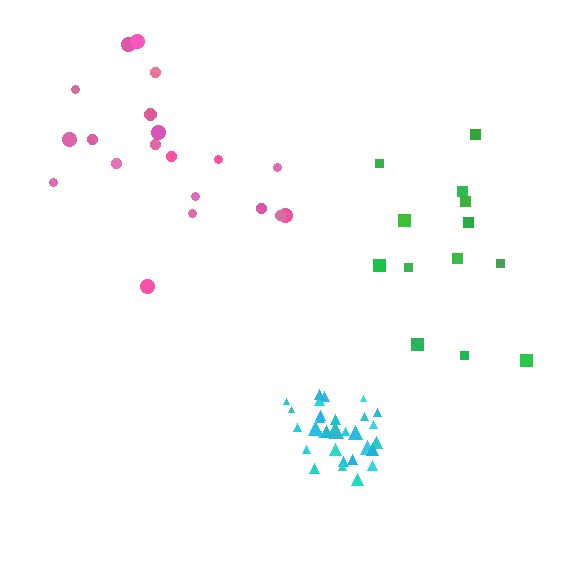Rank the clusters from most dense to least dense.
cyan, pink, green.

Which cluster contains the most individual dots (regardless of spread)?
Cyan (31).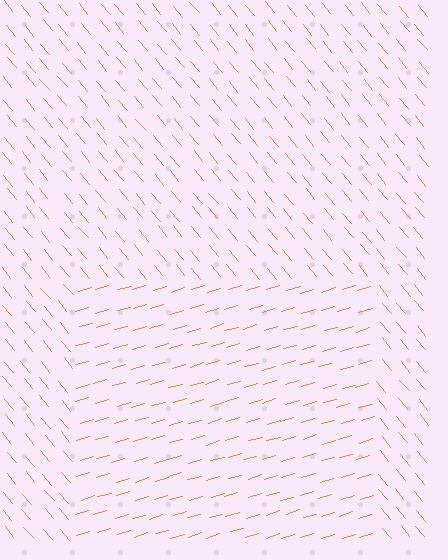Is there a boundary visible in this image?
Yes, there is a texture boundary formed by a change in line orientation.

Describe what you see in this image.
The image is filled with small orange line segments. A rectangle region in the image has lines oriented differently from the surrounding lines, creating a visible texture boundary.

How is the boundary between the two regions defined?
The boundary is defined purely by a change in line orientation (approximately 67 degrees difference). All lines are the same color and thickness.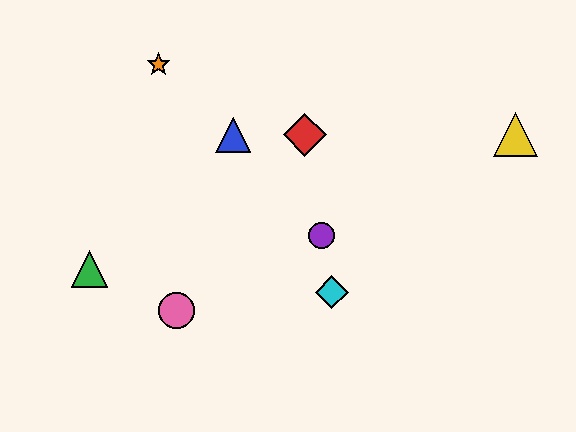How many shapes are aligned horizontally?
3 shapes (the red diamond, the blue triangle, the yellow triangle) are aligned horizontally.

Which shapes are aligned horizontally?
The red diamond, the blue triangle, the yellow triangle are aligned horizontally.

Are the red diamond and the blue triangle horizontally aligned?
Yes, both are at y≈135.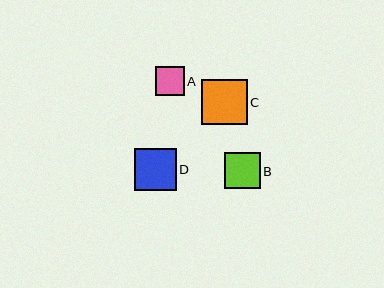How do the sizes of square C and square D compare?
Square C and square D are approximately the same size.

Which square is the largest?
Square C is the largest with a size of approximately 46 pixels.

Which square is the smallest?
Square A is the smallest with a size of approximately 29 pixels.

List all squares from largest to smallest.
From largest to smallest: C, D, B, A.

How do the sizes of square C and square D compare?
Square C and square D are approximately the same size.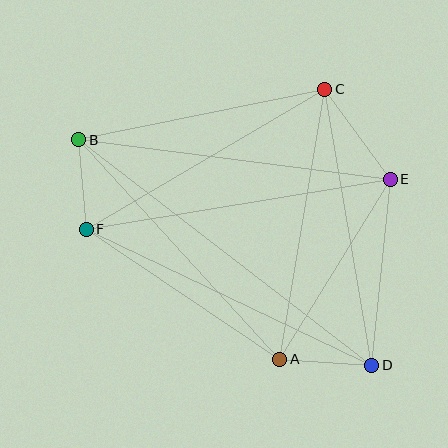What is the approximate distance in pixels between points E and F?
The distance between E and F is approximately 308 pixels.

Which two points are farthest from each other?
Points B and D are farthest from each other.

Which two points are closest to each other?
Points B and F are closest to each other.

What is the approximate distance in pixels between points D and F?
The distance between D and F is approximately 316 pixels.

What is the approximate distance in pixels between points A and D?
The distance between A and D is approximately 92 pixels.